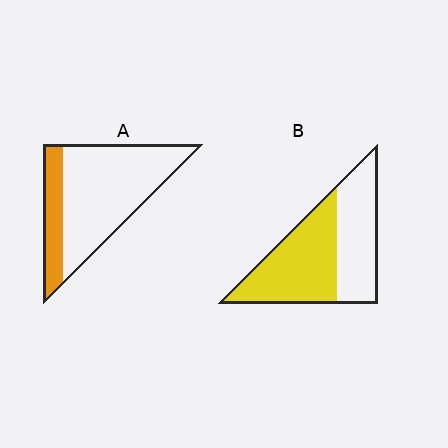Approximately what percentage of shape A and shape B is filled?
A is approximately 25% and B is approximately 55%.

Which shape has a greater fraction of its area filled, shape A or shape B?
Shape B.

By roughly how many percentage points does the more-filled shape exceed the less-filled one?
By roughly 30 percentage points (B over A).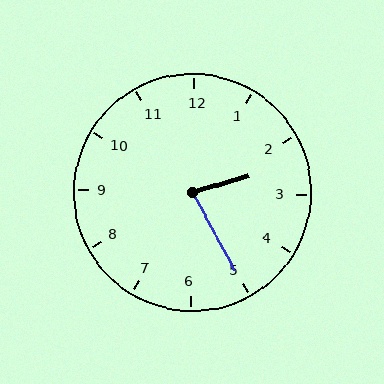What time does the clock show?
2:25.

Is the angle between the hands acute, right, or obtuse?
It is acute.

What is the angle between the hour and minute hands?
Approximately 78 degrees.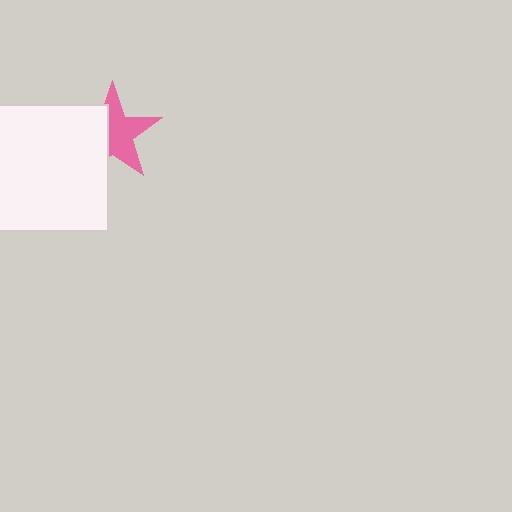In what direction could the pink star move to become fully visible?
The pink star could move right. That would shift it out from behind the white square entirely.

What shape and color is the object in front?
The object in front is a white square.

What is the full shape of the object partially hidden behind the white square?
The partially hidden object is a pink star.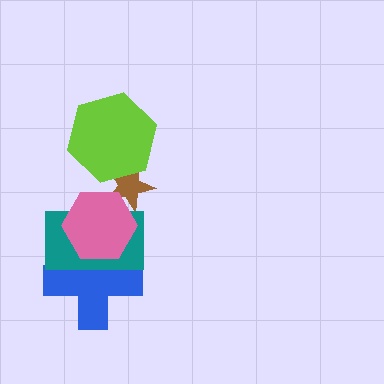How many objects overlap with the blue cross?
2 objects overlap with the blue cross.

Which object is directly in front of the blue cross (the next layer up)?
The teal rectangle is directly in front of the blue cross.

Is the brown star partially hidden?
Yes, it is partially covered by another shape.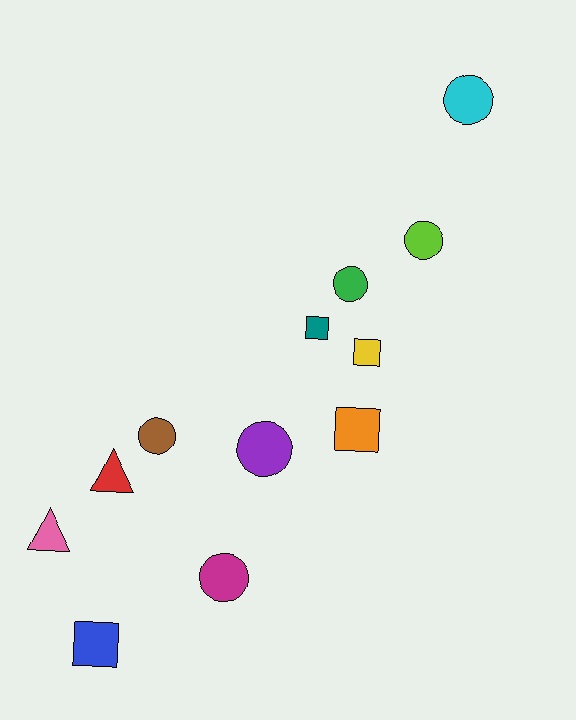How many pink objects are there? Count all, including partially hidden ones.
There is 1 pink object.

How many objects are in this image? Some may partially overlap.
There are 12 objects.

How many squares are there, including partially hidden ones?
There are 4 squares.